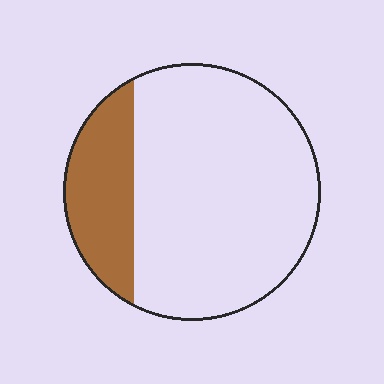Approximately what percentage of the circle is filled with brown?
Approximately 20%.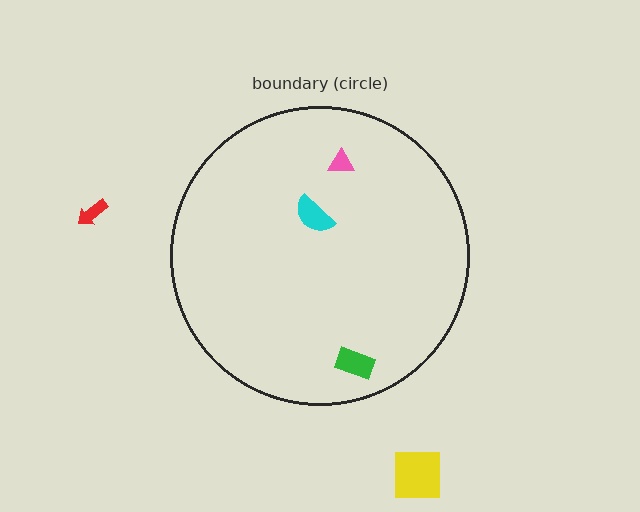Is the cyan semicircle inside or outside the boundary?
Inside.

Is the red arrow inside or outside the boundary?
Outside.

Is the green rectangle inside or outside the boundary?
Inside.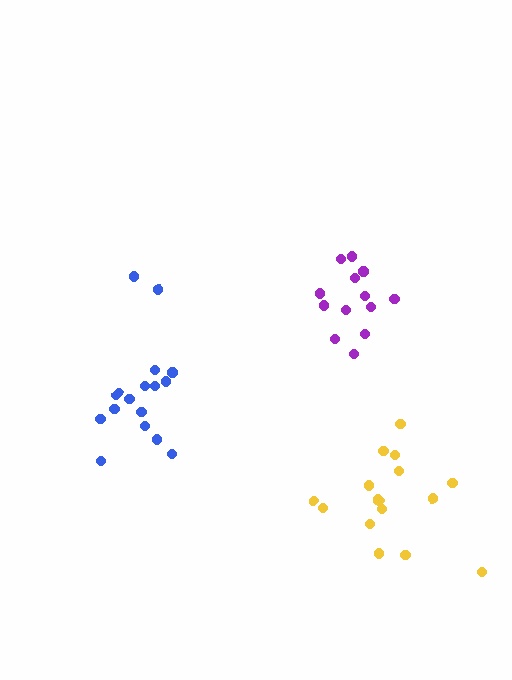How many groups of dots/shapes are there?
There are 3 groups.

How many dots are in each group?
Group 1: 17 dots, Group 2: 13 dots, Group 3: 16 dots (46 total).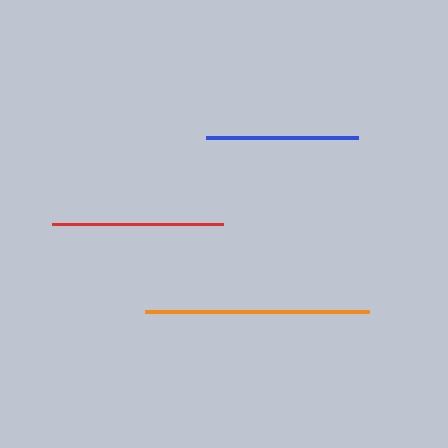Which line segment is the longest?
The orange line is the longest at approximately 223 pixels.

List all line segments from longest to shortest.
From longest to shortest: orange, red, blue.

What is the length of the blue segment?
The blue segment is approximately 152 pixels long.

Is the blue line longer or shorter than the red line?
The red line is longer than the blue line.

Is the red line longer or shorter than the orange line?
The orange line is longer than the red line.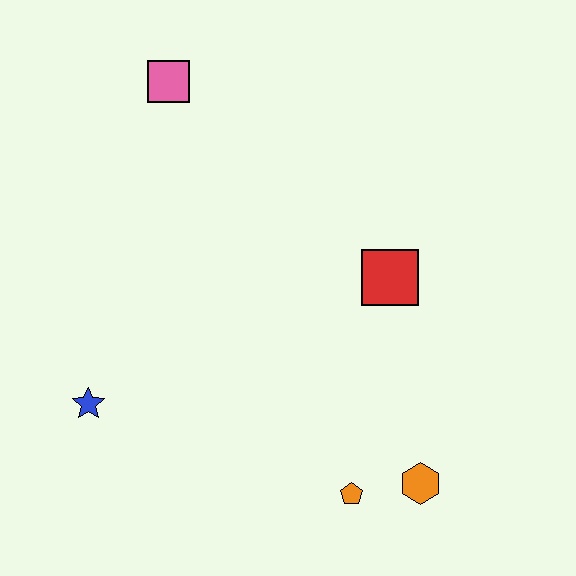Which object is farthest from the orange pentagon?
The pink square is farthest from the orange pentagon.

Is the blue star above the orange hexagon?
Yes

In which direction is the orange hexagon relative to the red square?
The orange hexagon is below the red square.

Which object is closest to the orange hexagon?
The orange pentagon is closest to the orange hexagon.